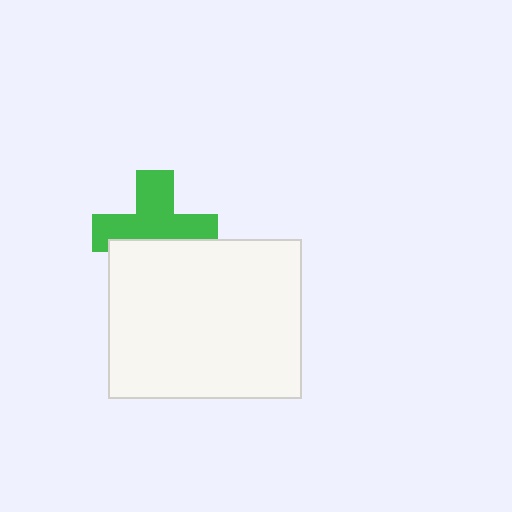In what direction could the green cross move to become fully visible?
The green cross could move up. That would shift it out from behind the white rectangle entirely.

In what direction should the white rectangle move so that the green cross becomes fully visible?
The white rectangle should move down. That is the shortest direction to clear the overlap and leave the green cross fully visible.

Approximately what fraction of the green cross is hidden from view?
Roughly 37% of the green cross is hidden behind the white rectangle.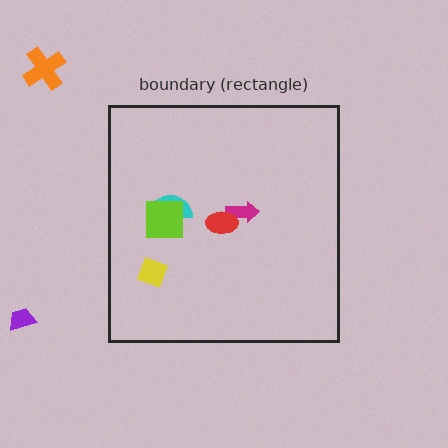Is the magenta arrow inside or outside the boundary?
Inside.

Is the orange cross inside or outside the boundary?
Outside.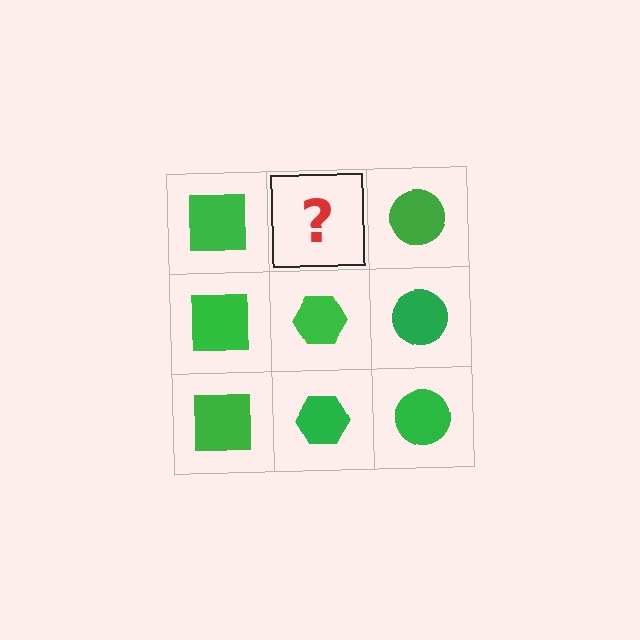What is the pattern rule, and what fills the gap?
The rule is that each column has a consistent shape. The gap should be filled with a green hexagon.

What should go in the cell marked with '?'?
The missing cell should contain a green hexagon.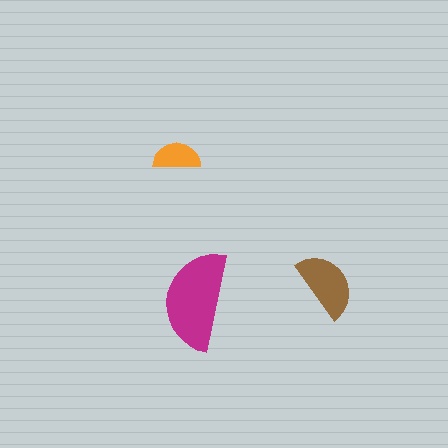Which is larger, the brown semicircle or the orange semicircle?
The brown one.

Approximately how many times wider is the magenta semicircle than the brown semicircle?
About 1.5 times wider.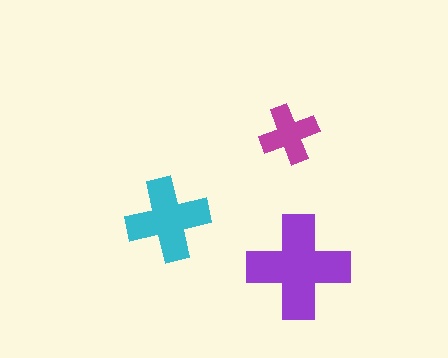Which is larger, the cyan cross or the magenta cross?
The cyan one.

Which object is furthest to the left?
The cyan cross is leftmost.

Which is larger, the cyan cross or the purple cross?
The purple one.